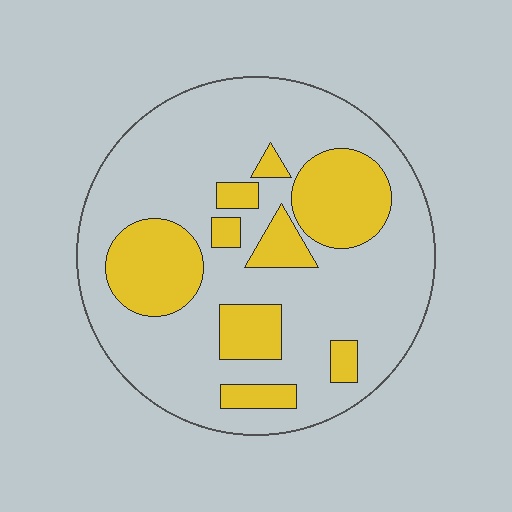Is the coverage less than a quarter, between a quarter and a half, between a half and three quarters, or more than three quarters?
Between a quarter and a half.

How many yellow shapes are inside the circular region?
9.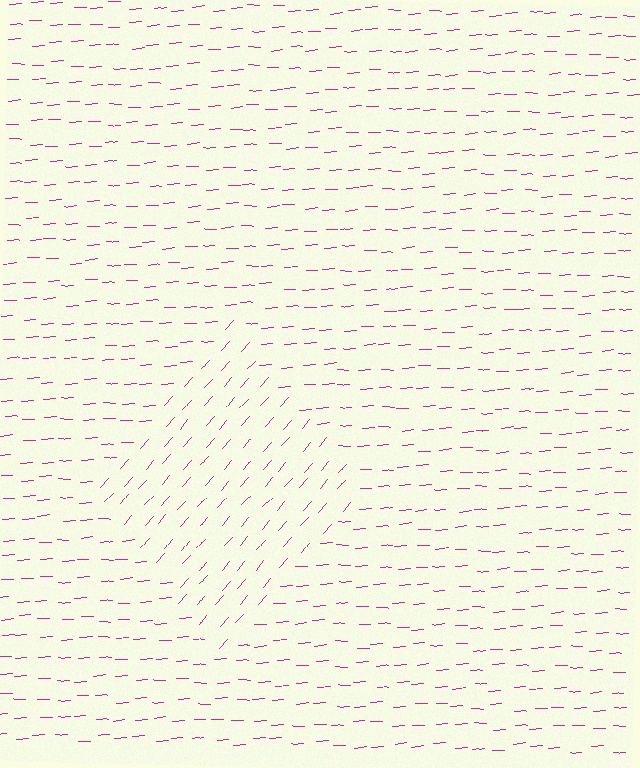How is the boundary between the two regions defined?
The boundary is defined purely by a change in line orientation (approximately 45 degrees difference). All lines are the same color and thickness.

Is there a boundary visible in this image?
Yes, there is a texture boundary formed by a change in line orientation.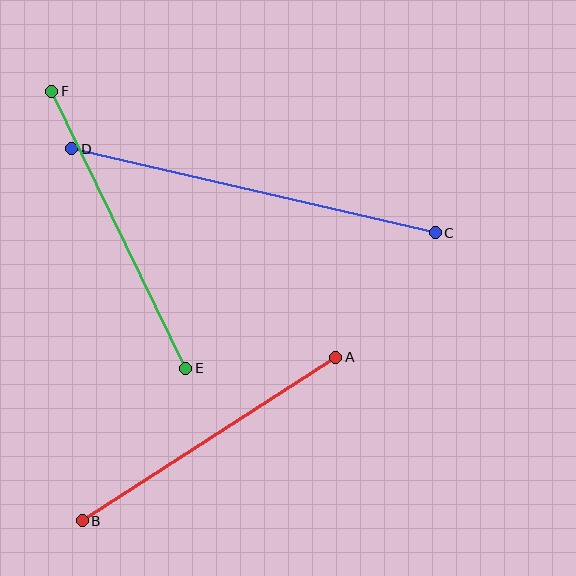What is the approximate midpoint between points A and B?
The midpoint is at approximately (209, 439) pixels.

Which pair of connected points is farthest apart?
Points C and D are farthest apart.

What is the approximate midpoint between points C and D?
The midpoint is at approximately (254, 191) pixels.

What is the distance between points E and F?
The distance is approximately 308 pixels.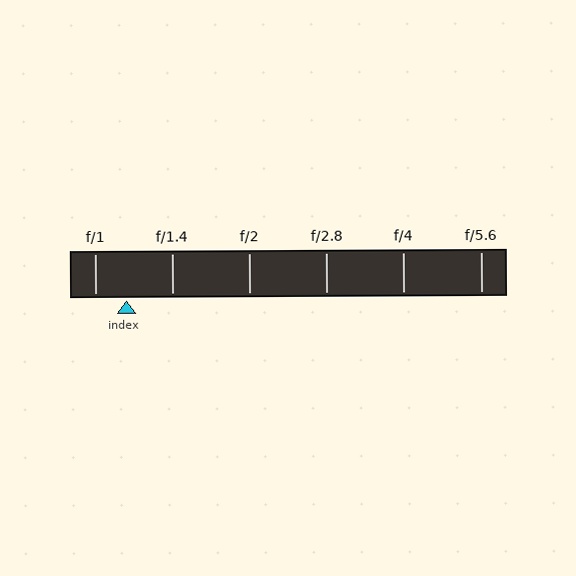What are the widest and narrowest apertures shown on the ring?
The widest aperture shown is f/1 and the narrowest is f/5.6.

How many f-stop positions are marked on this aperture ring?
There are 6 f-stop positions marked.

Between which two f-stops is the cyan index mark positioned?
The index mark is between f/1 and f/1.4.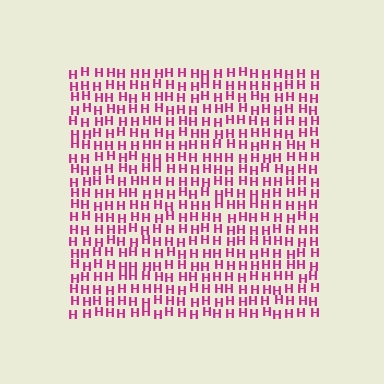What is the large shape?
The large shape is a square.